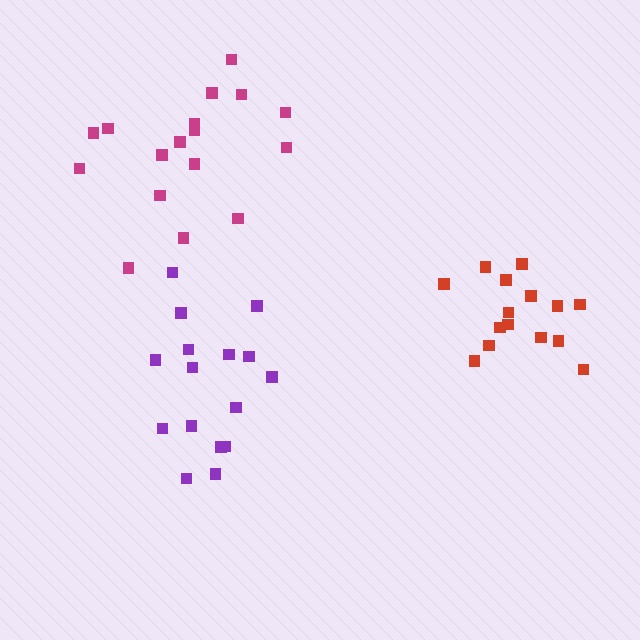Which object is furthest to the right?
The red cluster is rightmost.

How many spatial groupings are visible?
There are 3 spatial groupings.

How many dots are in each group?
Group 1: 15 dots, Group 2: 16 dots, Group 3: 17 dots (48 total).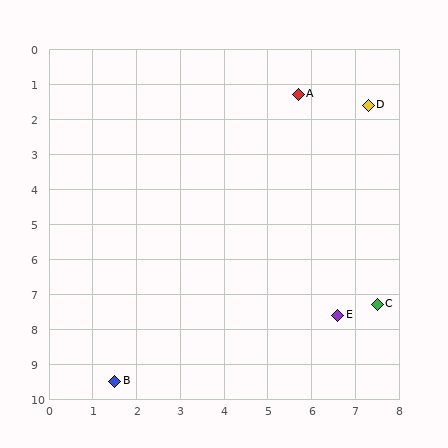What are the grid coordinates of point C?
Point C is at approximately (7.5, 7.3).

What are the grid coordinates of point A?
Point A is at approximately (5.7, 1.3).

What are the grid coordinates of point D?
Point D is at approximately (7.3, 1.6).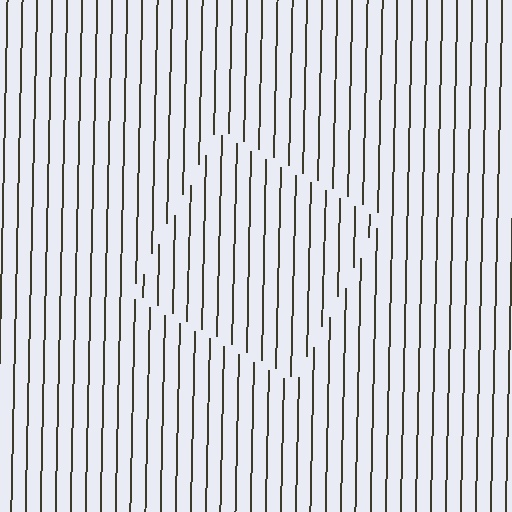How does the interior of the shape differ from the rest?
The interior of the shape contains the same grating, shifted by half a period — the contour is defined by the phase discontinuity where line-ends from the inner and outer gratings abut.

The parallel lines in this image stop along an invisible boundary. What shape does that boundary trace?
An illusory square. The interior of the shape contains the same grating, shifted by half a period — the contour is defined by the phase discontinuity where line-ends from the inner and outer gratings abut.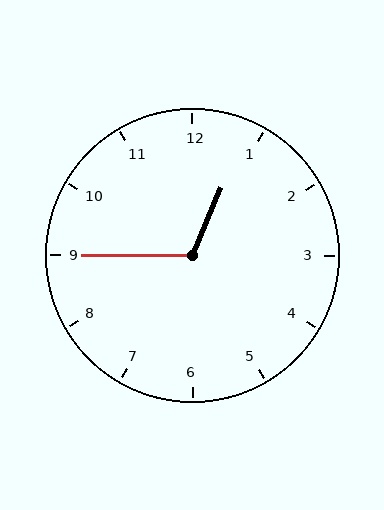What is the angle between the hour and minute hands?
Approximately 112 degrees.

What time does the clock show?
12:45.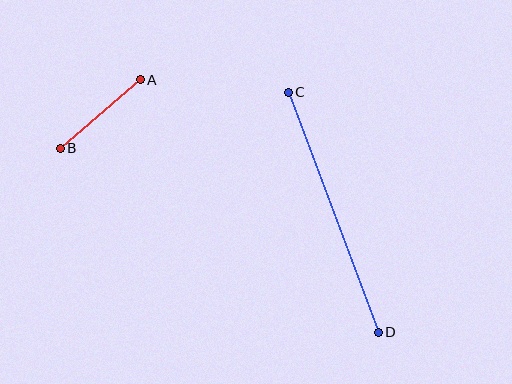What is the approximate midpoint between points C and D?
The midpoint is at approximately (333, 212) pixels.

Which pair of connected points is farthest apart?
Points C and D are farthest apart.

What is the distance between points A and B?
The distance is approximately 105 pixels.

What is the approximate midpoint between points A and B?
The midpoint is at approximately (100, 114) pixels.